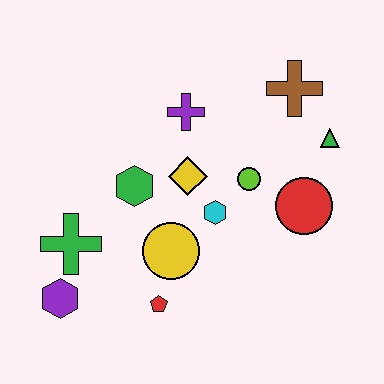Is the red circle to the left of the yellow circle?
No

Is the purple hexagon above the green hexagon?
No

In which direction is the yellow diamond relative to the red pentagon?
The yellow diamond is above the red pentagon.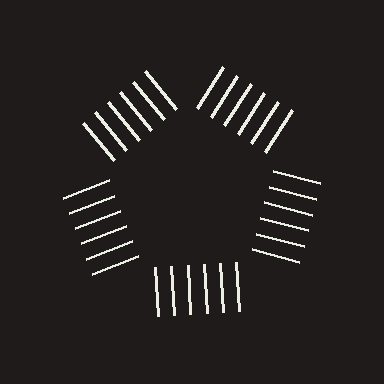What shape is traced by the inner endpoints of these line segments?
An illusory pentagon — the line segments terminate on its edges but no continuous stroke is drawn.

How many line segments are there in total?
30 — 6 along each of the 5 edges.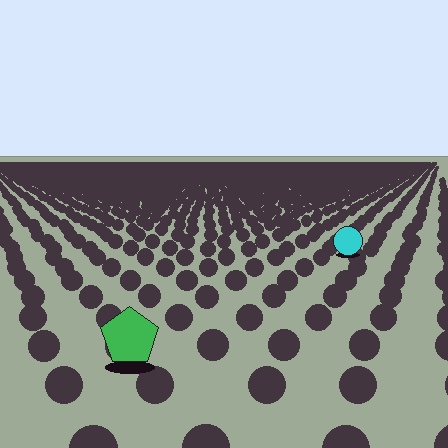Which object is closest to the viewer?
The green pentagon is closest. The texture marks near it are larger and more spread out.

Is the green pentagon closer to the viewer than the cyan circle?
Yes. The green pentagon is closer — you can tell from the texture gradient: the ground texture is coarser near it.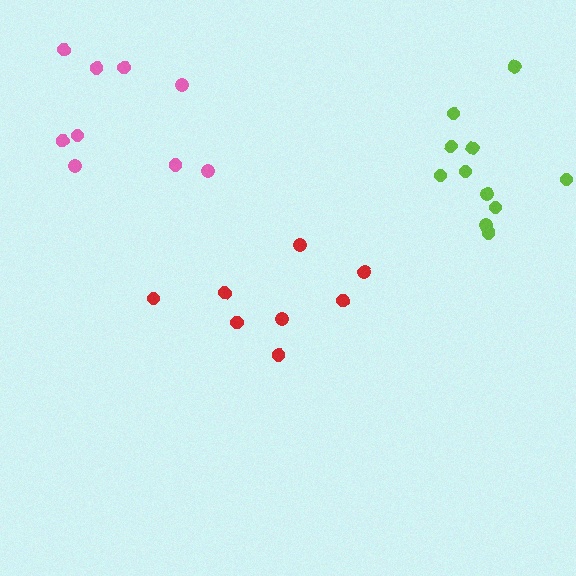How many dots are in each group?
Group 1: 9 dots, Group 2: 11 dots, Group 3: 8 dots (28 total).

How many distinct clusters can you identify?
There are 3 distinct clusters.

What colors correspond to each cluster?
The clusters are colored: pink, lime, red.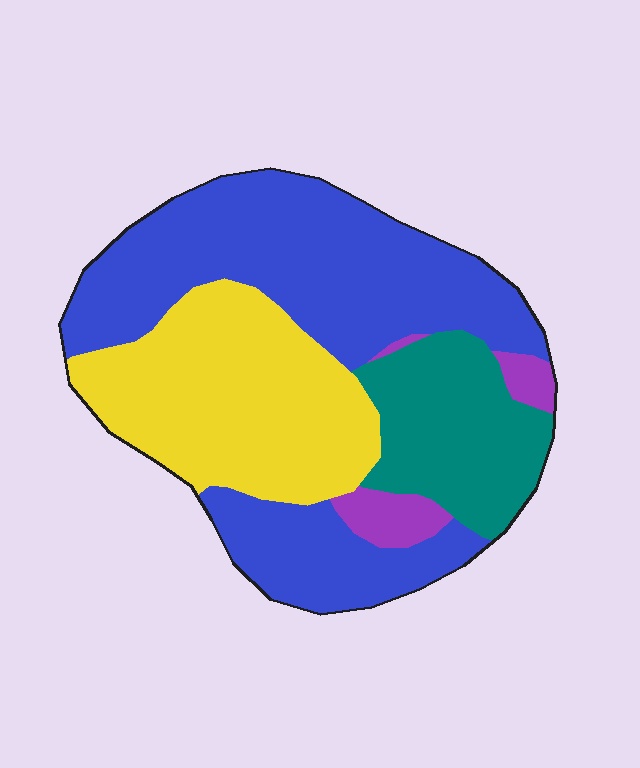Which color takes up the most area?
Blue, at roughly 50%.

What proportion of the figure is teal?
Teal covers roughly 15% of the figure.